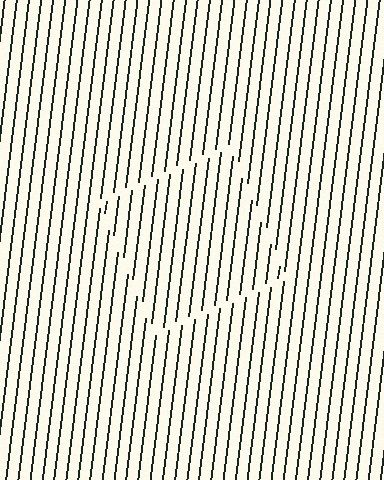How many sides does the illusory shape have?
4 sides — the line-ends trace a square.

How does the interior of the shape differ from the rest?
The interior of the shape contains the same grating, shifted by half a period — the contour is defined by the phase discontinuity where line-ends from the inner and outer gratings abut.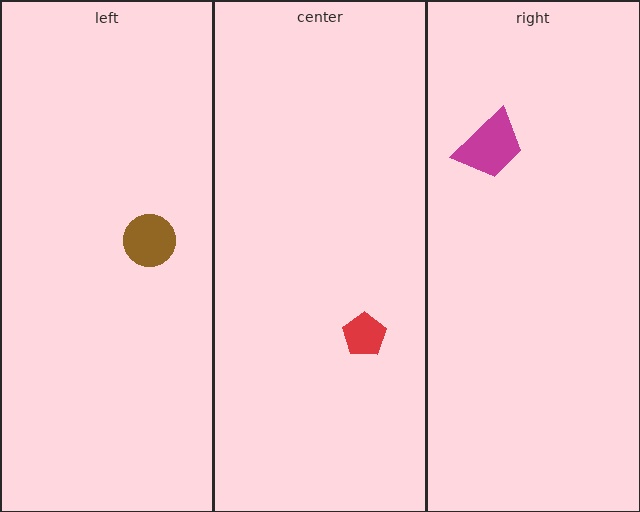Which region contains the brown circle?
The left region.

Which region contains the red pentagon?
The center region.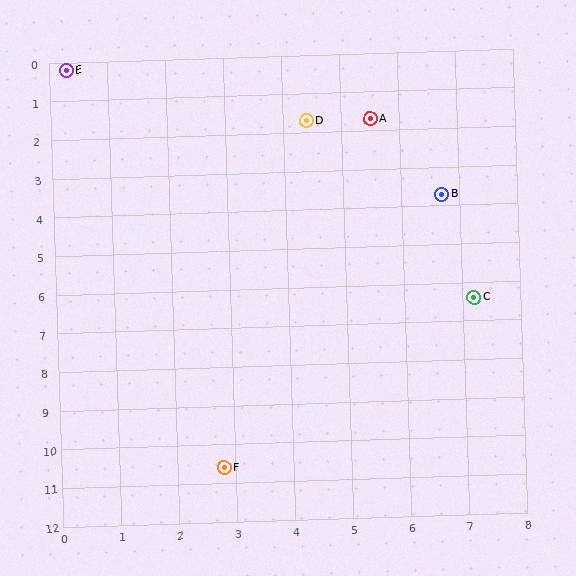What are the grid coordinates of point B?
Point B is at approximately (6.7, 3.7).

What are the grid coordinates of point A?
Point A is at approximately (5.5, 1.7).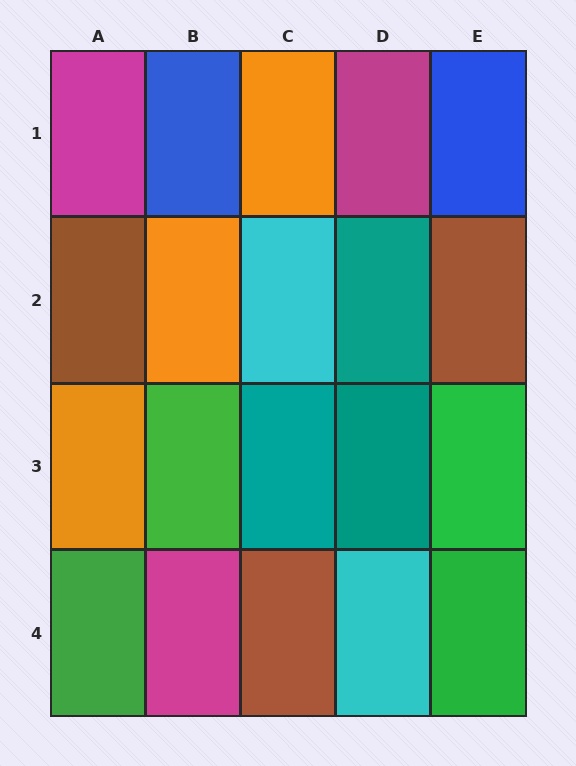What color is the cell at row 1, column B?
Blue.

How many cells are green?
4 cells are green.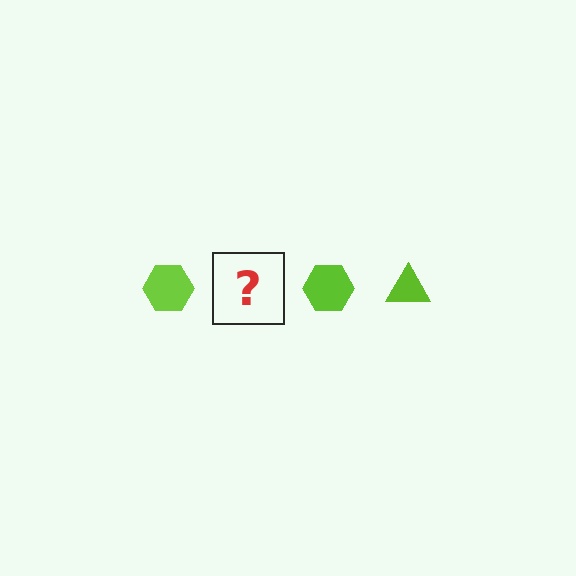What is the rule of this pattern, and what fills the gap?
The rule is that the pattern cycles through hexagon, triangle shapes in lime. The gap should be filled with a lime triangle.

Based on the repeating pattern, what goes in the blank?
The blank should be a lime triangle.